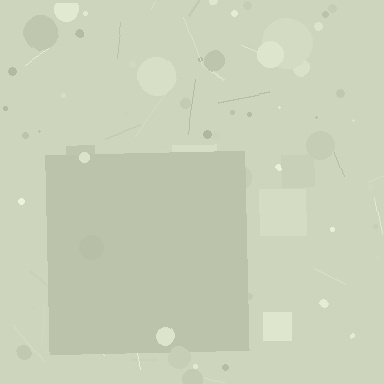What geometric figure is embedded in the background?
A square is embedded in the background.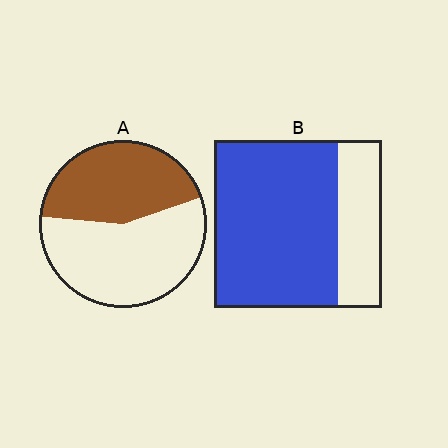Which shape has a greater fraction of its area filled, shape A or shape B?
Shape B.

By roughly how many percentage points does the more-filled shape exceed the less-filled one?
By roughly 30 percentage points (B over A).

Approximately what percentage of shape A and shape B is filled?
A is approximately 45% and B is approximately 75%.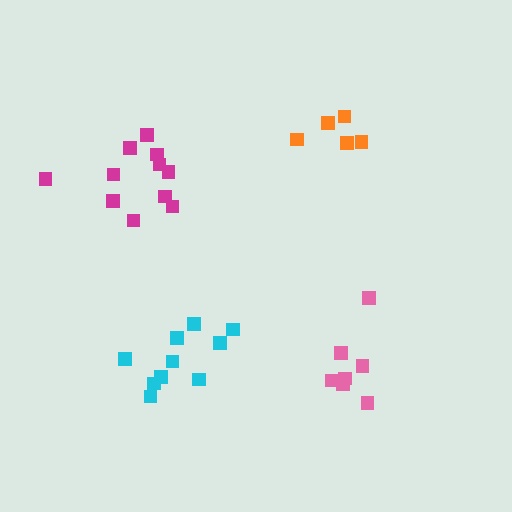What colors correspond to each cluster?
The clusters are colored: pink, cyan, orange, magenta.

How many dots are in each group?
Group 1: 7 dots, Group 2: 10 dots, Group 3: 5 dots, Group 4: 11 dots (33 total).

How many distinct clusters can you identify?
There are 4 distinct clusters.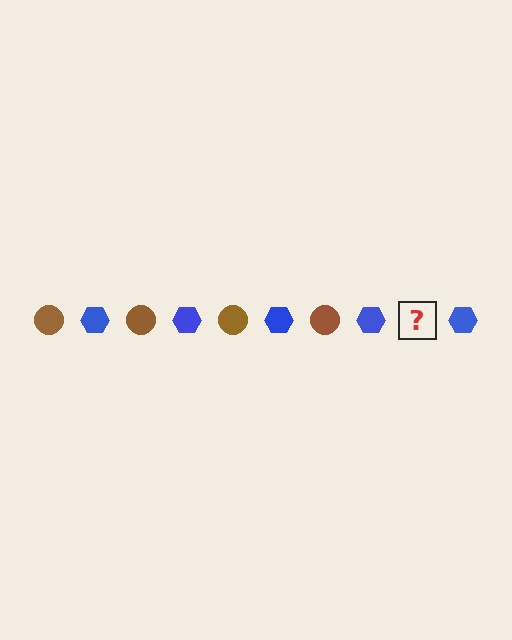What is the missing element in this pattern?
The missing element is a brown circle.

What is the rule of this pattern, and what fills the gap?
The rule is that the pattern alternates between brown circle and blue hexagon. The gap should be filled with a brown circle.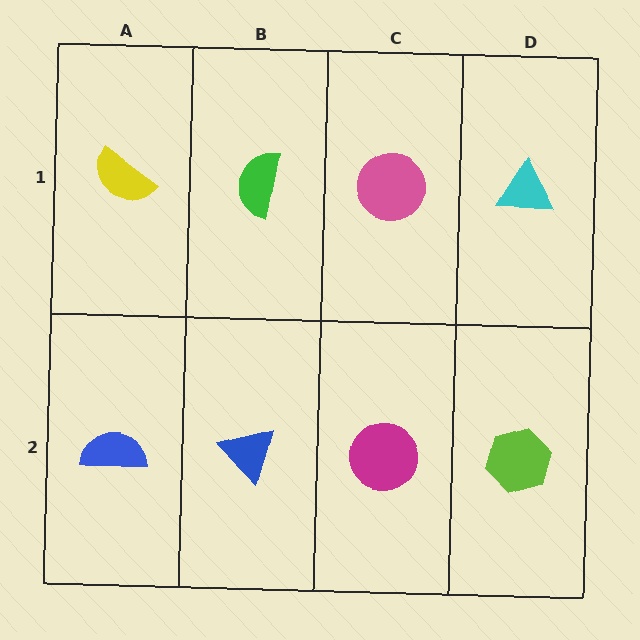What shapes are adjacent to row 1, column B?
A blue triangle (row 2, column B), a yellow semicircle (row 1, column A), a pink circle (row 1, column C).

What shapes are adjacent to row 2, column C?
A pink circle (row 1, column C), a blue triangle (row 2, column B), a lime hexagon (row 2, column D).